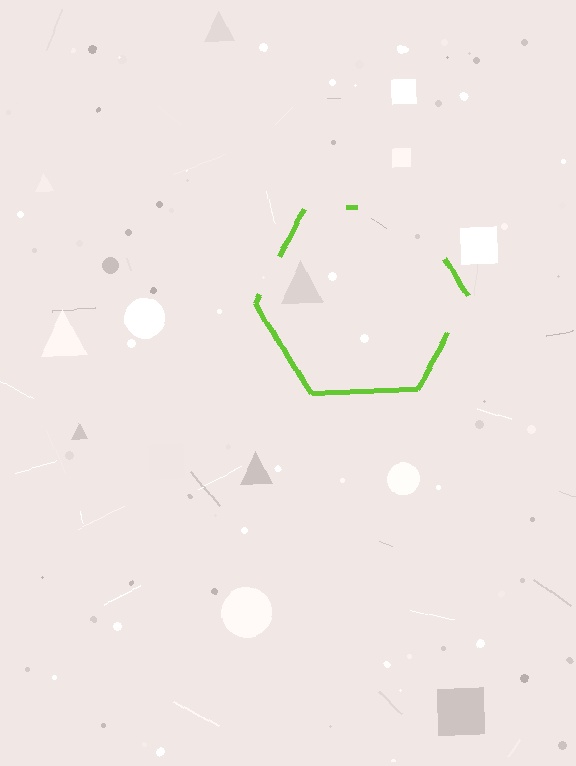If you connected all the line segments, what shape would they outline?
They would outline a hexagon.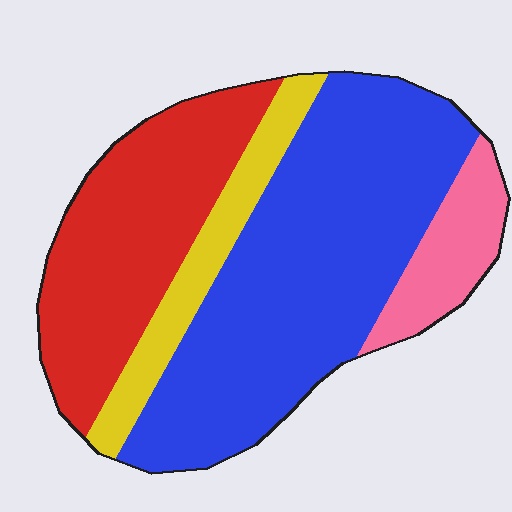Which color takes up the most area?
Blue, at roughly 50%.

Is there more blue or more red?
Blue.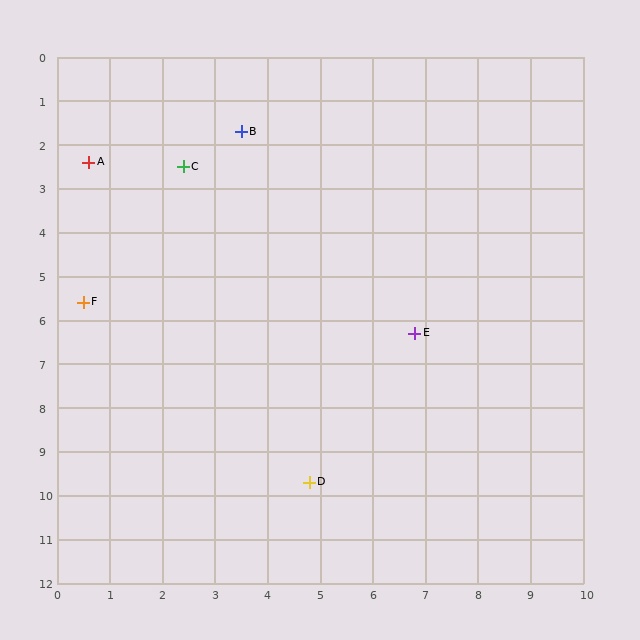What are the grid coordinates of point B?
Point B is at approximately (3.5, 1.7).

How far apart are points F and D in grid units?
Points F and D are about 5.9 grid units apart.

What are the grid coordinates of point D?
Point D is at approximately (4.8, 9.7).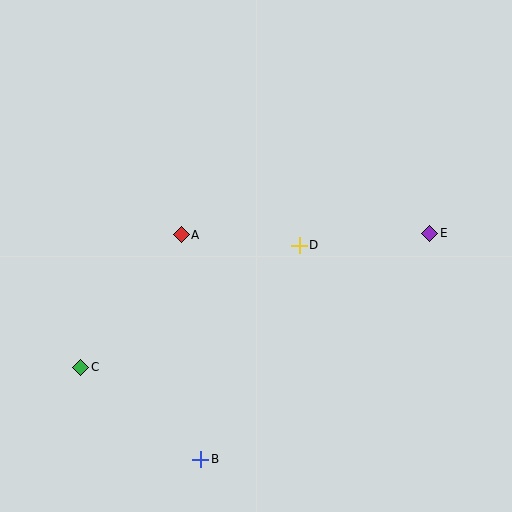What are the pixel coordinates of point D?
Point D is at (299, 245).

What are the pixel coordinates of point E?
Point E is at (430, 233).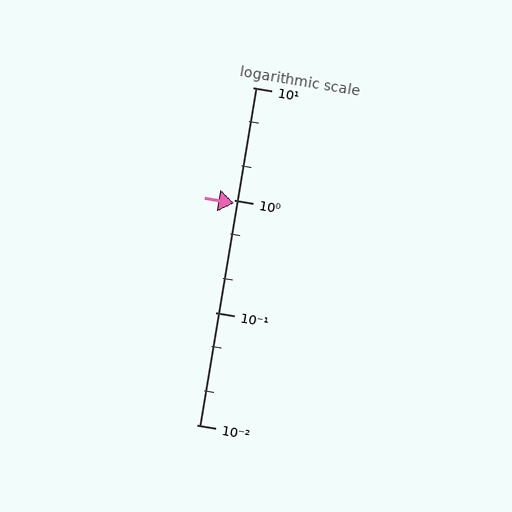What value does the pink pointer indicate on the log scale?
The pointer indicates approximately 0.93.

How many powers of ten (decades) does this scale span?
The scale spans 3 decades, from 0.01 to 10.